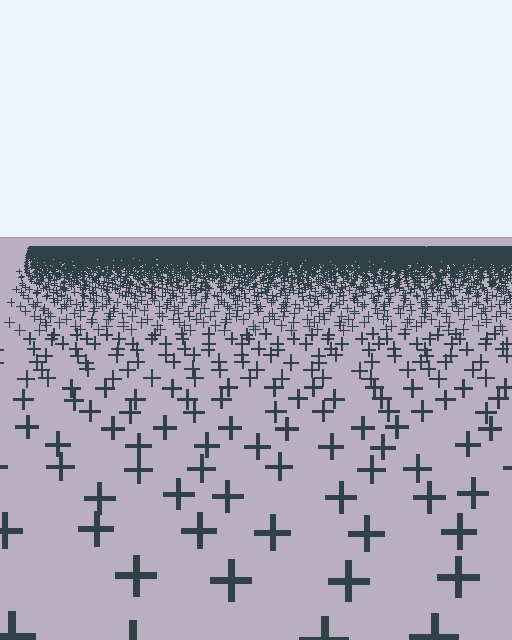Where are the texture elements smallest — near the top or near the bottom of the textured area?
Near the top.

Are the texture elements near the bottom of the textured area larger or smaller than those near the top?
Larger. Near the bottom, elements are closer to the viewer and appear at a bigger on-screen size.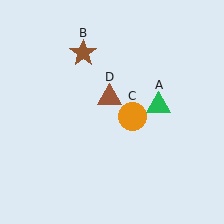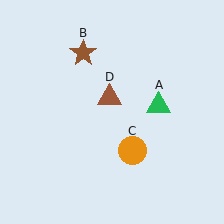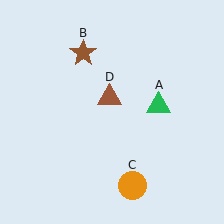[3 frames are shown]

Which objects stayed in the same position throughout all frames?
Green triangle (object A) and brown star (object B) and brown triangle (object D) remained stationary.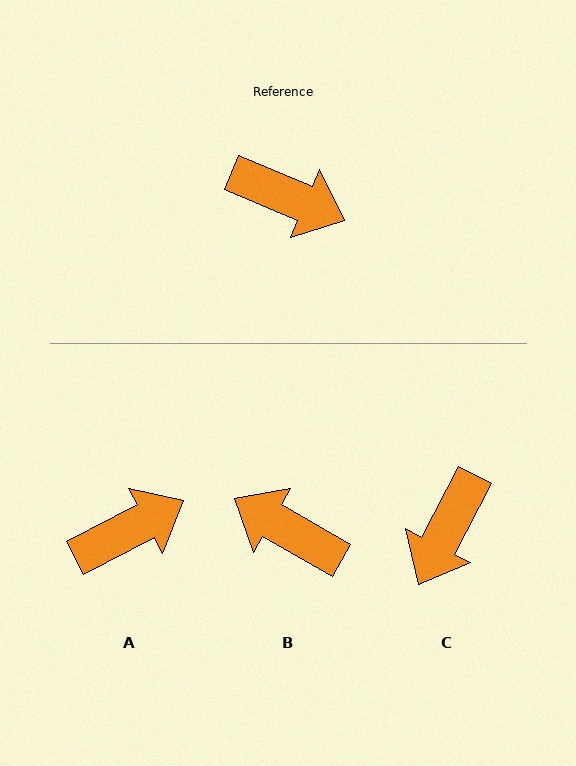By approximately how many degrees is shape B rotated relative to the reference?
Approximately 174 degrees counter-clockwise.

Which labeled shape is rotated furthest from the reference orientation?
B, about 174 degrees away.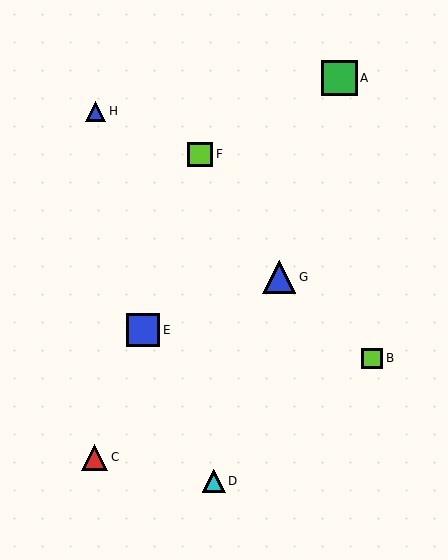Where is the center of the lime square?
The center of the lime square is at (372, 358).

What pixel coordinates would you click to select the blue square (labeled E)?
Click at (143, 330) to select the blue square E.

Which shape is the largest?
The green square (labeled A) is the largest.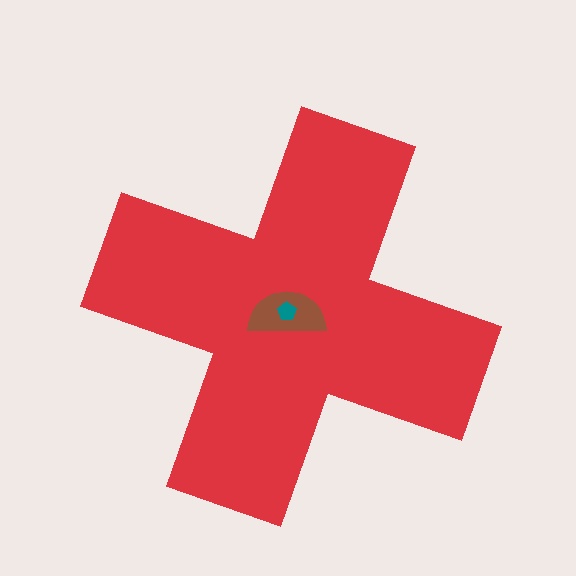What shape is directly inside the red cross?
The brown semicircle.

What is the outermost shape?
The red cross.